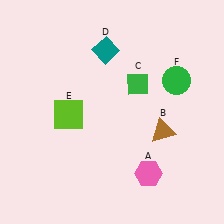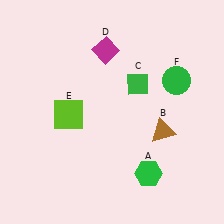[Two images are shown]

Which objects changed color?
A changed from pink to green. D changed from teal to magenta.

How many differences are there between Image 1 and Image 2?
There are 2 differences between the two images.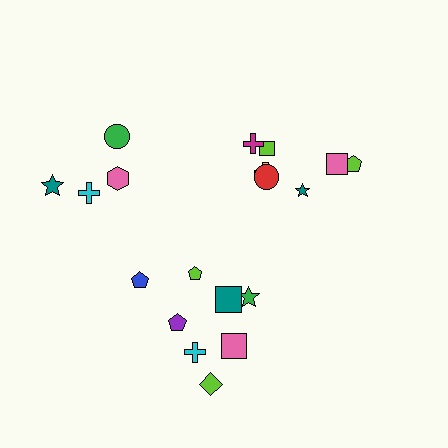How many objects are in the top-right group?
There are 7 objects.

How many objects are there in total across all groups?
There are 19 objects.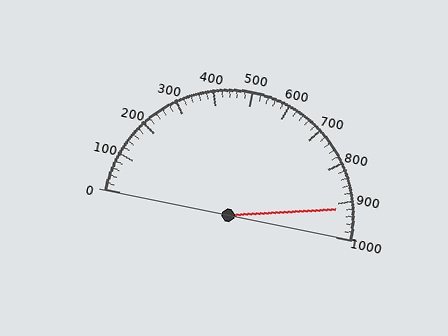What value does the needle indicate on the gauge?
The needle indicates approximately 920.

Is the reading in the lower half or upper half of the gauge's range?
The reading is in the upper half of the range (0 to 1000).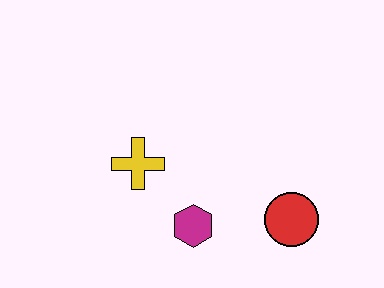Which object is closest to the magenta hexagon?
The yellow cross is closest to the magenta hexagon.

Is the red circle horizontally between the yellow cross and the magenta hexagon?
No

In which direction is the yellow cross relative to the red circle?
The yellow cross is to the left of the red circle.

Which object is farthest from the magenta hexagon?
The red circle is farthest from the magenta hexagon.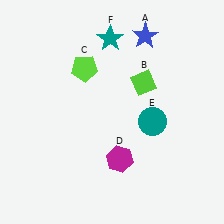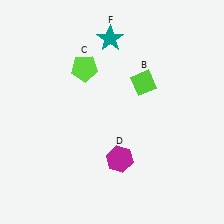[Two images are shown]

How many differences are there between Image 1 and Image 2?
There are 2 differences between the two images.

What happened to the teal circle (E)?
The teal circle (E) was removed in Image 2. It was in the bottom-right area of Image 1.